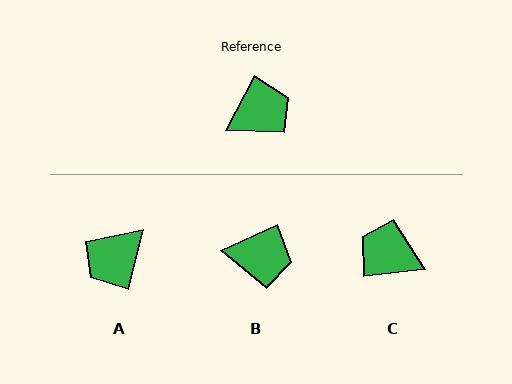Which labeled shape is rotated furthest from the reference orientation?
A, about 166 degrees away.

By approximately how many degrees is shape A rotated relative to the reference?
Approximately 166 degrees clockwise.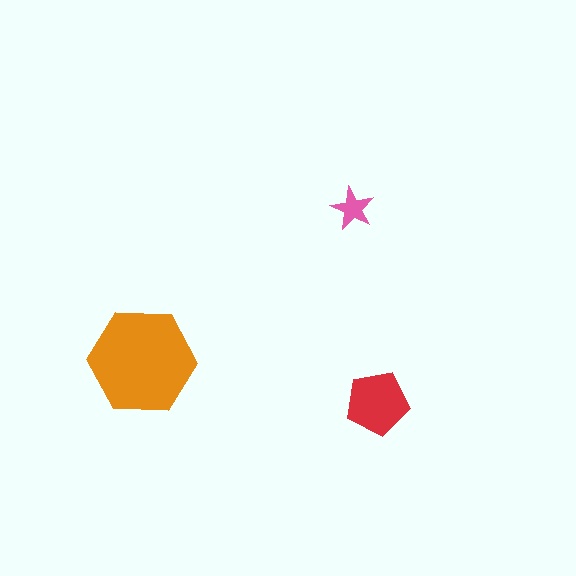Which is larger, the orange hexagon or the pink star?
The orange hexagon.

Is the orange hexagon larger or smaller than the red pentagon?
Larger.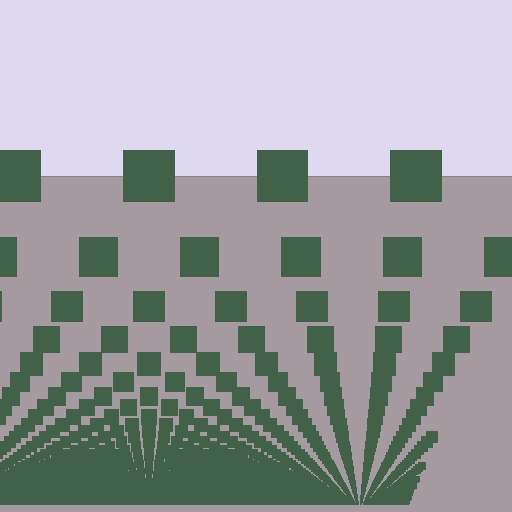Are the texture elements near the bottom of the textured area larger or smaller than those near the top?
Smaller. The gradient is inverted — elements near the bottom are smaller and denser.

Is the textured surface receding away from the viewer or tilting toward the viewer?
The surface appears to tilt toward the viewer. Texture elements get larger and sparser toward the top.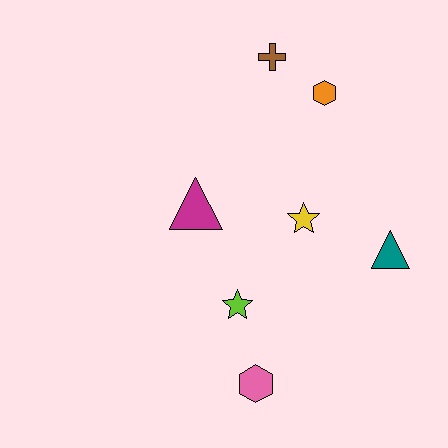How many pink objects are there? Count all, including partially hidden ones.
There is 1 pink object.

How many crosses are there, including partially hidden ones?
There is 1 cross.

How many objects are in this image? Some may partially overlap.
There are 7 objects.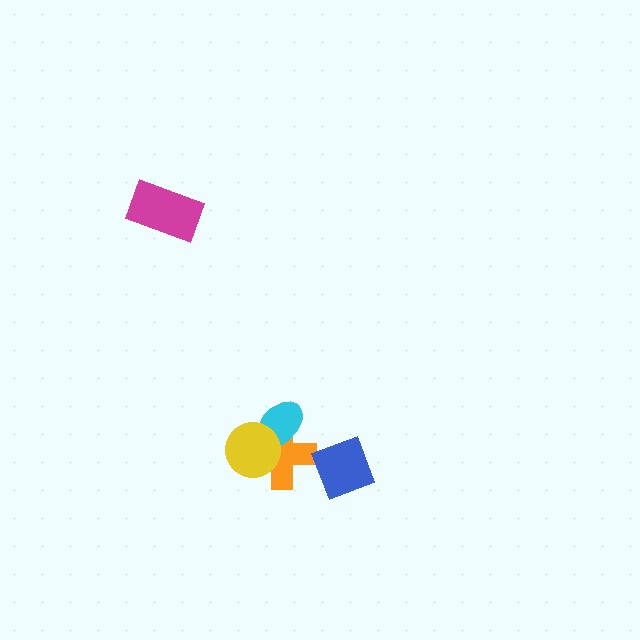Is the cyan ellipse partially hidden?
Yes, it is partially covered by another shape.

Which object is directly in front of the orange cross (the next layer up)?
The cyan ellipse is directly in front of the orange cross.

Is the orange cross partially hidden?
Yes, it is partially covered by another shape.